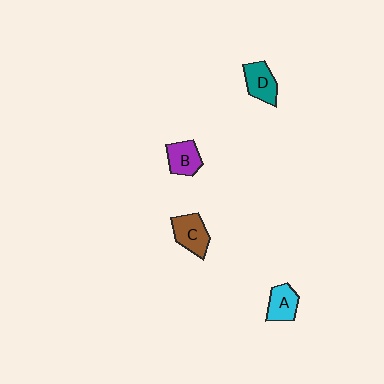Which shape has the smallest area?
Shape A (cyan).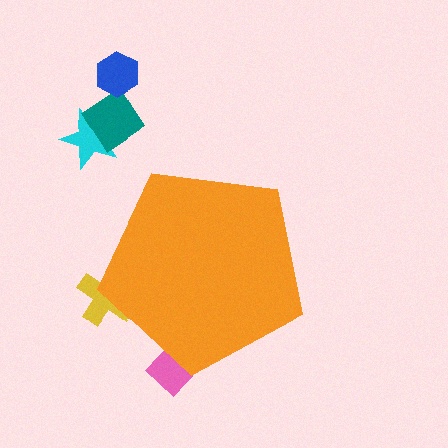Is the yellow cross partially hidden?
Yes, the yellow cross is partially hidden behind the orange pentagon.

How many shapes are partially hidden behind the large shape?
2 shapes are partially hidden.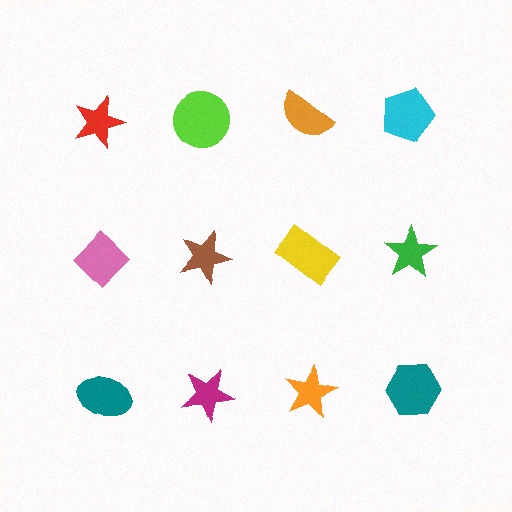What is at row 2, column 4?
A green star.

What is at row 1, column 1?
A red star.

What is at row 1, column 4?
A cyan pentagon.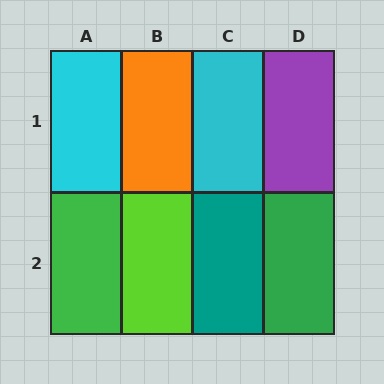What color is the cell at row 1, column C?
Cyan.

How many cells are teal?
1 cell is teal.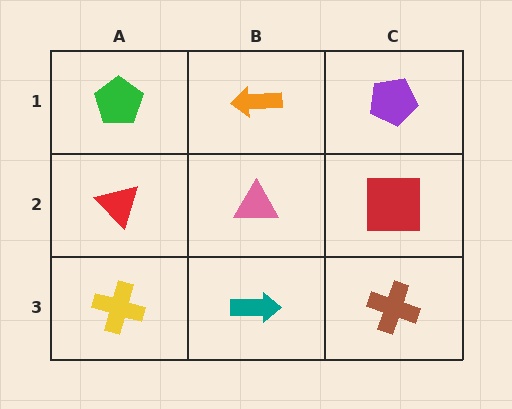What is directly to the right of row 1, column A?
An orange arrow.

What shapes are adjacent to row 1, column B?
A pink triangle (row 2, column B), a green pentagon (row 1, column A), a purple pentagon (row 1, column C).